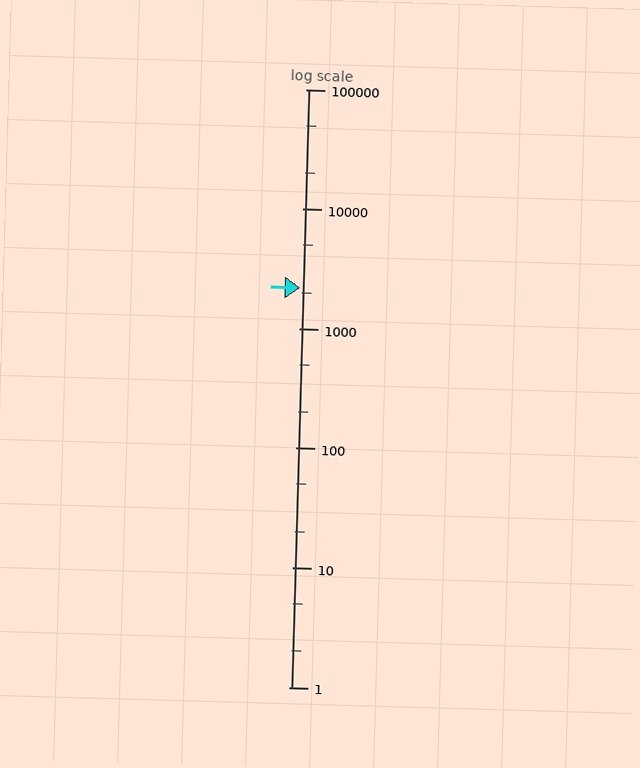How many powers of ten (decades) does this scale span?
The scale spans 5 decades, from 1 to 100000.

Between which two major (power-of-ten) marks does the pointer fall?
The pointer is between 1000 and 10000.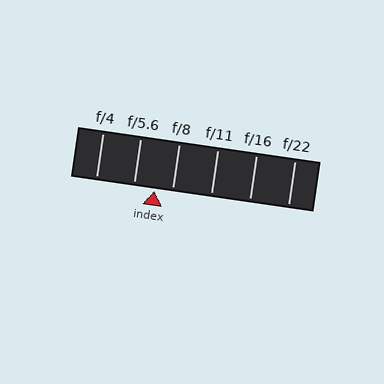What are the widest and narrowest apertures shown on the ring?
The widest aperture shown is f/4 and the narrowest is f/22.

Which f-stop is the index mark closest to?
The index mark is closest to f/8.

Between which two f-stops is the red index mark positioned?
The index mark is between f/5.6 and f/8.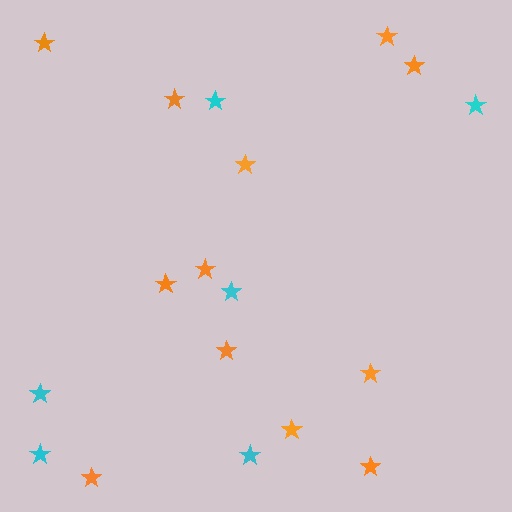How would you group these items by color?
There are 2 groups: one group of cyan stars (6) and one group of orange stars (12).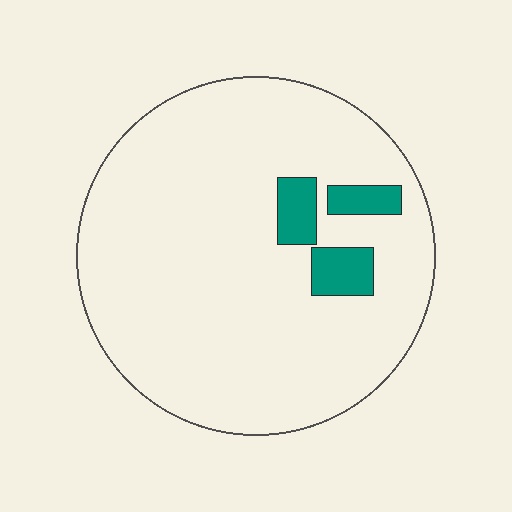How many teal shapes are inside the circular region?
3.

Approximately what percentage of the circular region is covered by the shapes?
Approximately 10%.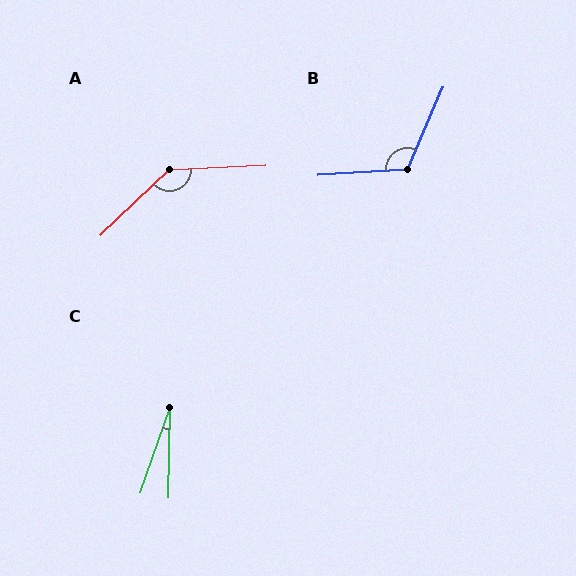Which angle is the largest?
A, at approximately 139 degrees.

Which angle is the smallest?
C, at approximately 19 degrees.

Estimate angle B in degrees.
Approximately 117 degrees.